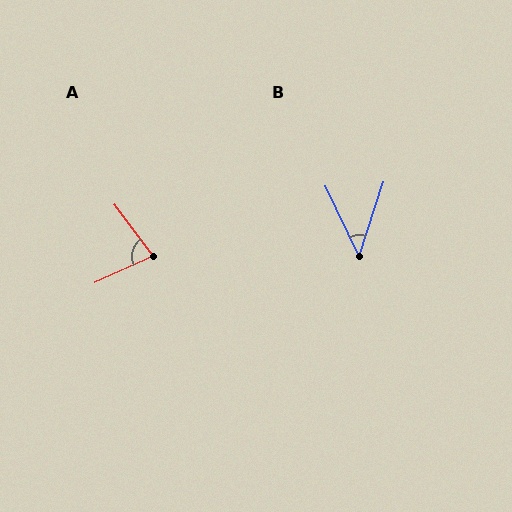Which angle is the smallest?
B, at approximately 44 degrees.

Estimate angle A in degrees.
Approximately 78 degrees.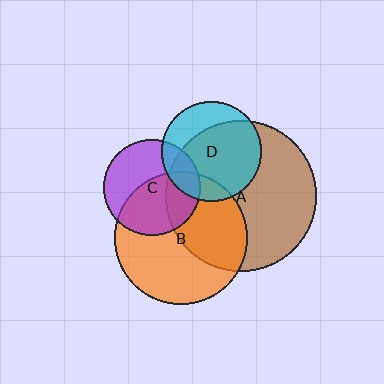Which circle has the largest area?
Circle A (brown).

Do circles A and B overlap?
Yes.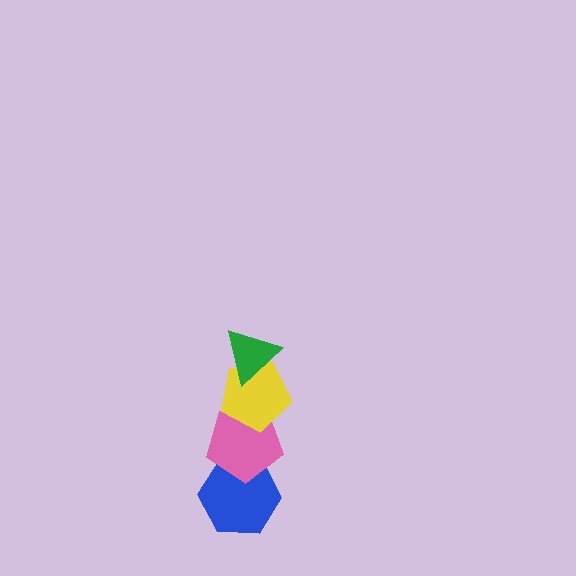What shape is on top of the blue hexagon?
The pink pentagon is on top of the blue hexagon.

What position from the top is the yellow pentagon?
The yellow pentagon is 2nd from the top.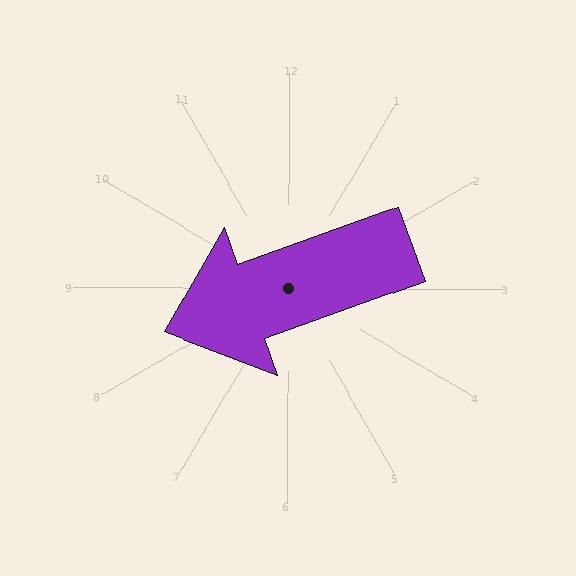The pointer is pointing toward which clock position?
Roughly 8 o'clock.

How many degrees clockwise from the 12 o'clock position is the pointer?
Approximately 250 degrees.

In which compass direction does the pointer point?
West.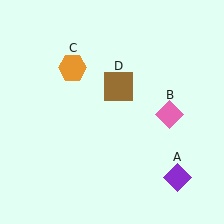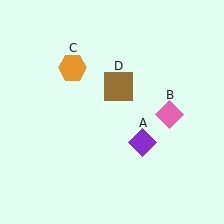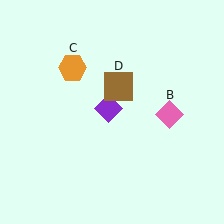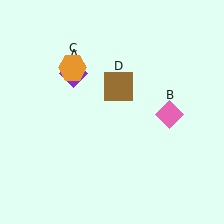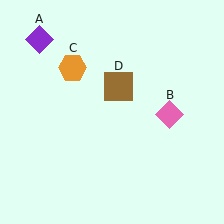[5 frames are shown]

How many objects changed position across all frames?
1 object changed position: purple diamond (object A).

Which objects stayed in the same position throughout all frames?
Pink diamond (object B) and orange hexagon (object C) and brown square (object D) remained stationary.